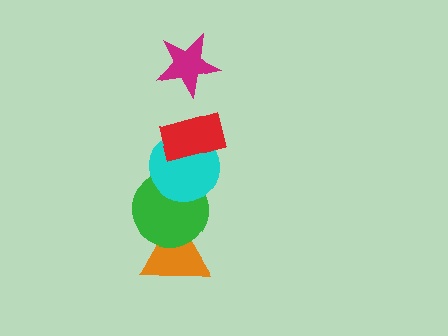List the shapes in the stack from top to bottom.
From top to bottom: the magenta star, the red rectangle, the cyan circle, the green circle, the orange triangle.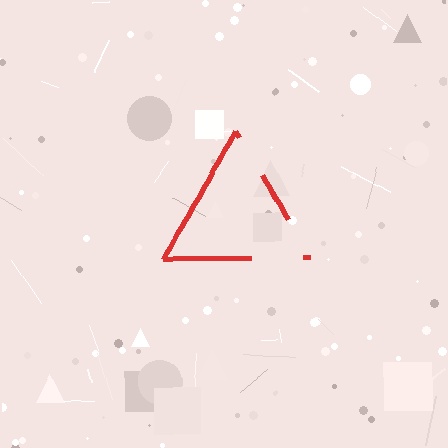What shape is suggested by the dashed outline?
The dashed outline suggests a triangle.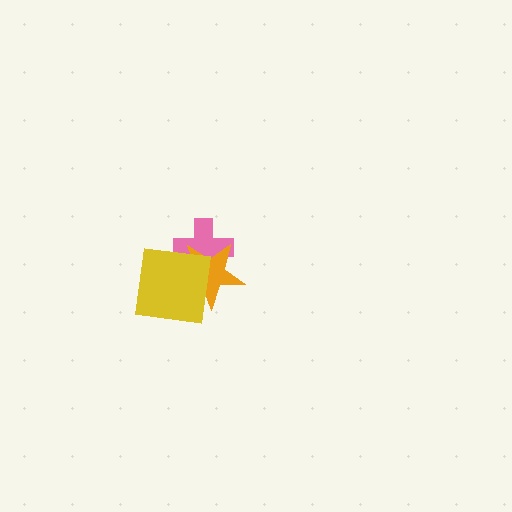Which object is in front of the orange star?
The yellow square is in front of the orange star.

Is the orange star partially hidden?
Yes, it is partially covered by another shape.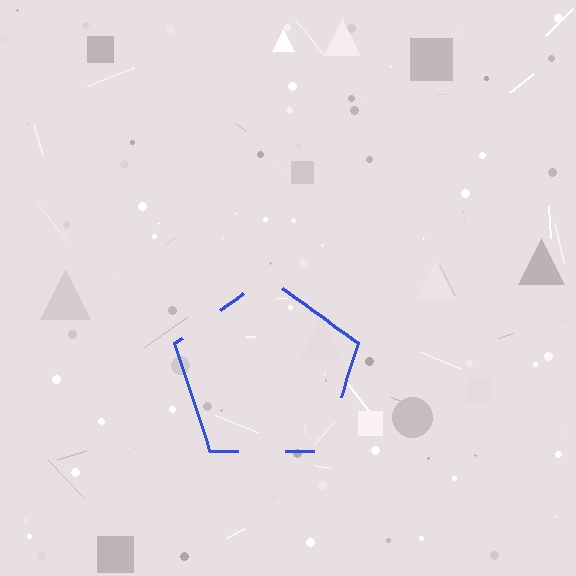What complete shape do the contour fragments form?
The contour fragments form a pentagon.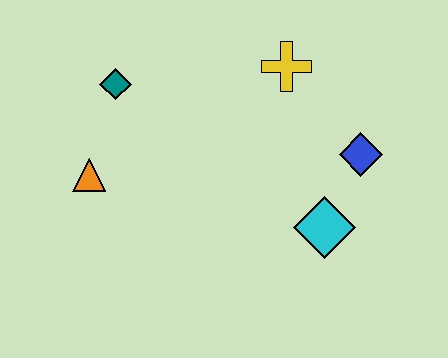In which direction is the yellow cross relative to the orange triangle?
The yellow cross is to the right of the orange triangle.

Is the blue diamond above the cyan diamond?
Yes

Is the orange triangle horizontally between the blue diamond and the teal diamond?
No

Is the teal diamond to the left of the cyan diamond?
Yes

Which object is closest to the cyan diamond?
The blue diamond is closest to the cyan diamond.